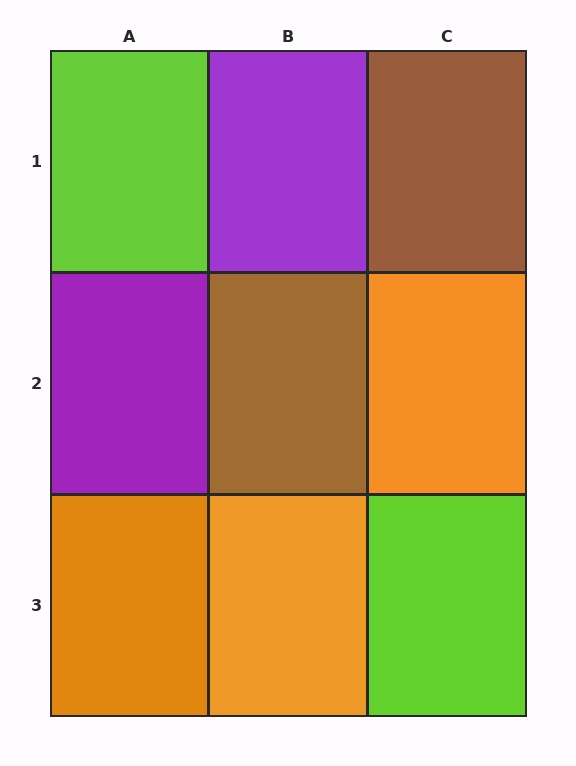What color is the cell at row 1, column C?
Brown.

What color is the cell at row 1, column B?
Purple.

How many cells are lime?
2 cells are lime.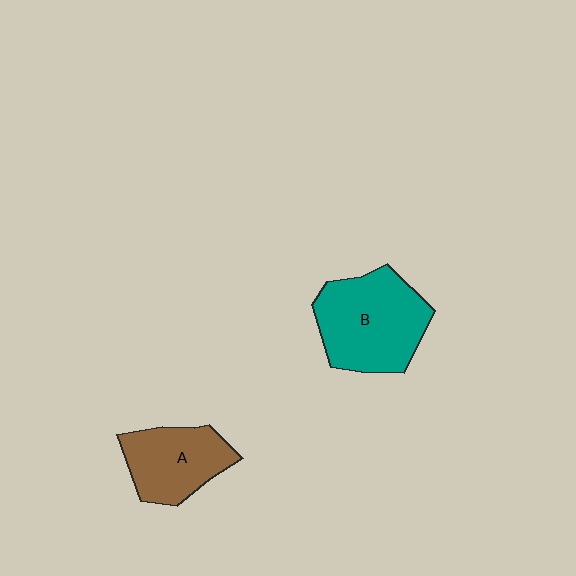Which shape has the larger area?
Shape B (teal).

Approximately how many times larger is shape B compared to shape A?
Approximately 1.4 times.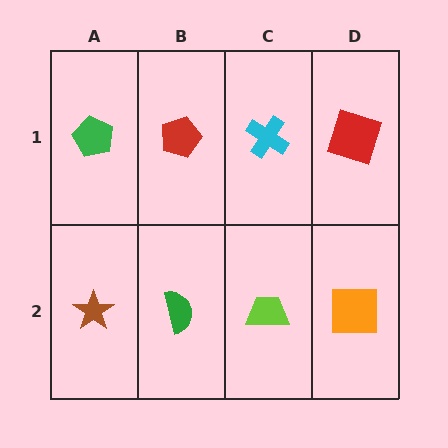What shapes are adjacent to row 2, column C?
A cyan cross (row 1, column C), a green semicircle (row 2, column B), an orange square (row 2, column D).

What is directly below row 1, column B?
A green semicircle.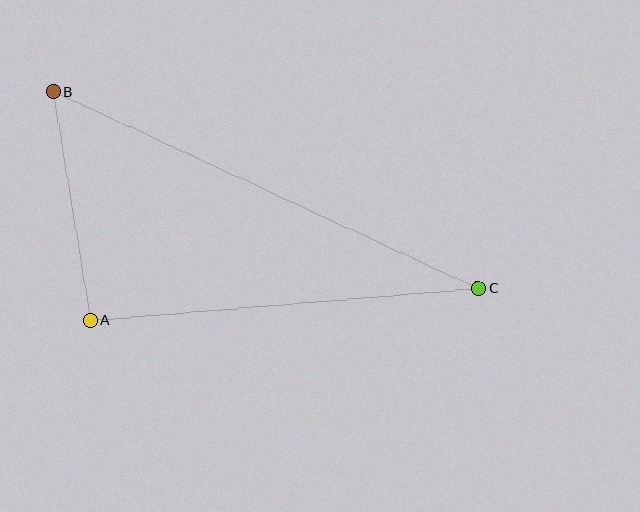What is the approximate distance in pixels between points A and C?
The distance between A and C is approximately 389 pixels.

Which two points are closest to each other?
Points A and B are closest to each other.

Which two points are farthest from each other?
Points B and C are farthest from each other.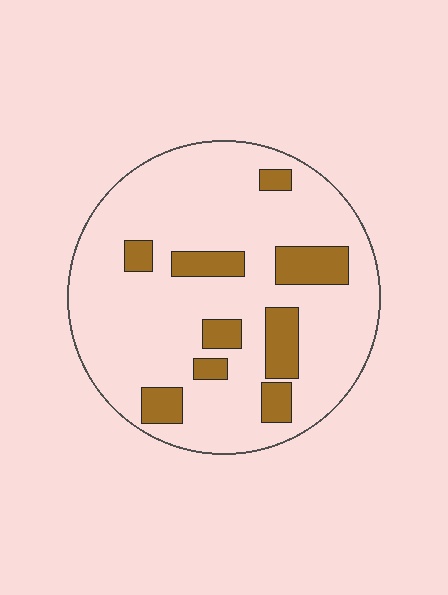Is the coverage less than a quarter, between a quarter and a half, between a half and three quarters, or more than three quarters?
Less than a quarter.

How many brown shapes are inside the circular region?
9.